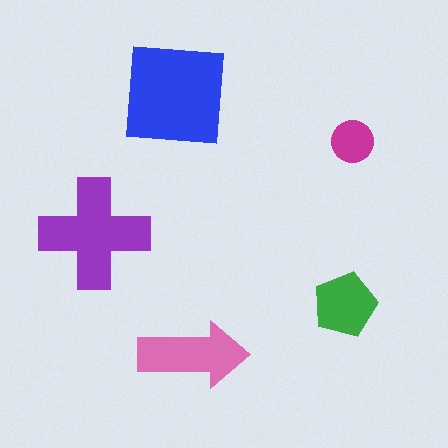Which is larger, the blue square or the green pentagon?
The blue square.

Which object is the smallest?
The magenta circle.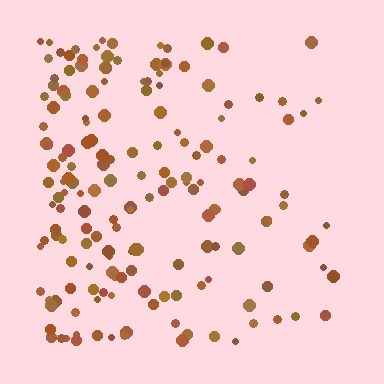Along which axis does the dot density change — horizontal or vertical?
Horizontal.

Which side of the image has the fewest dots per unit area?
The right.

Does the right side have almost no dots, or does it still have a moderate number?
Still a moderate number, just noticeably fewer than the left.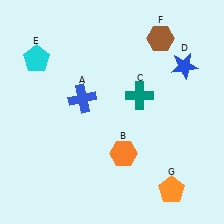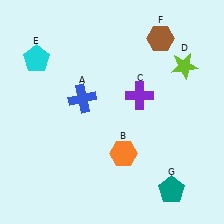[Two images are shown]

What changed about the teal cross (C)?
In Image 1, C is teal. In Image 2, it changed to purple.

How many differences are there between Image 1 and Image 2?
There are 3 differences between the two images.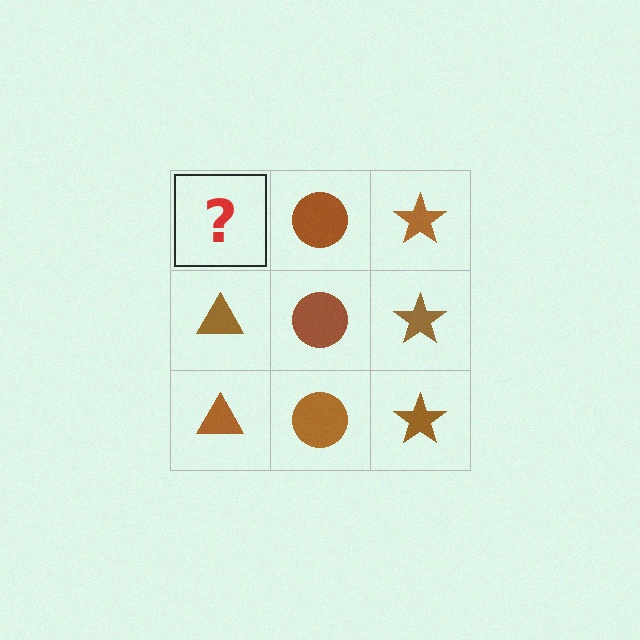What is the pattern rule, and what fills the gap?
The rule is that each column has a consistent shape. The gap should be filled with a brown triangle.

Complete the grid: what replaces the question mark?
The question mark should be replaced with a brown triangle.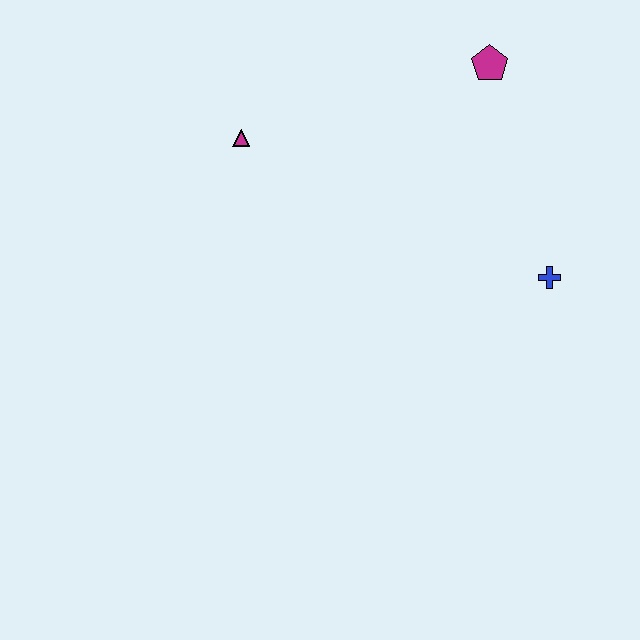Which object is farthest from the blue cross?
The magenta triangle is farthest from the blue cross.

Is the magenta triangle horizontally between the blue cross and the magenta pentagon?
No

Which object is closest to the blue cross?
The magenta pentagon is closest to the blue cross.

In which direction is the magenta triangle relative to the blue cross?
The magenta triangle is to the left of the blue cross.